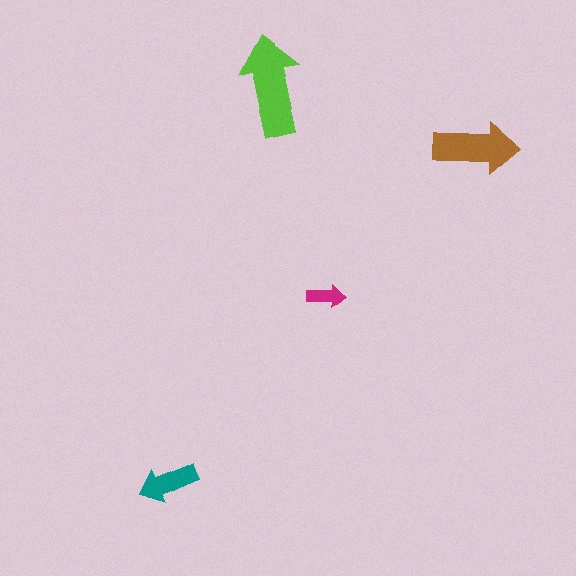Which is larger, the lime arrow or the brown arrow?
The lime one.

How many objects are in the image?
There are 4 objects in the image.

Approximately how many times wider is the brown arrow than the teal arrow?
About 1.5 times wider.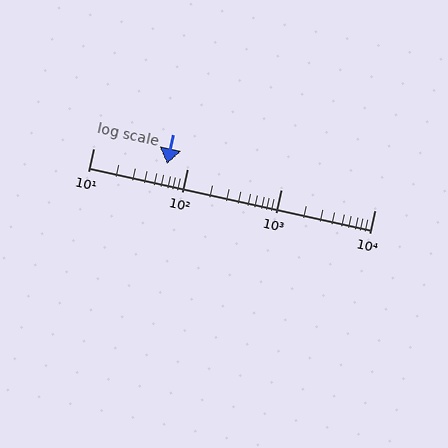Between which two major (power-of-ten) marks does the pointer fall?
The pointer is between 10 and 100.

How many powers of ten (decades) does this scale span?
The scale spans 3 decades, from 10 to 10000.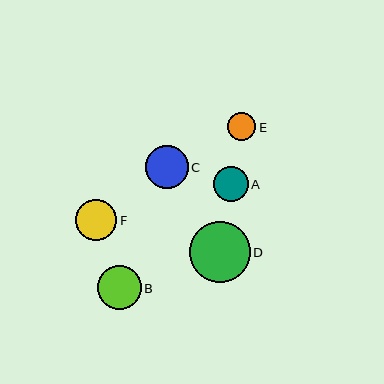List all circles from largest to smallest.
From largest to smallest: D, B, C, F, A, E.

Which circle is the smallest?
Circle E is the smallest with a size of approximately 28 pixels.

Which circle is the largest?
Circle D is the largest with a size of approximately 61 pixels.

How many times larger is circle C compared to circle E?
Circle C is approximately 1.5 times the size of circle E.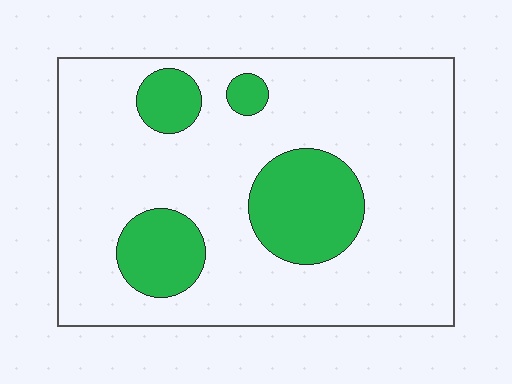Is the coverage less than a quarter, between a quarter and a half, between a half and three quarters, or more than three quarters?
Less than a quarter.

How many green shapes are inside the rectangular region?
4.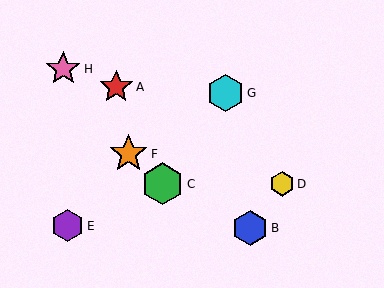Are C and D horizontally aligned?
Yes, both are at y≈184.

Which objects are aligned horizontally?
Objects C, D are aligned horizontally.